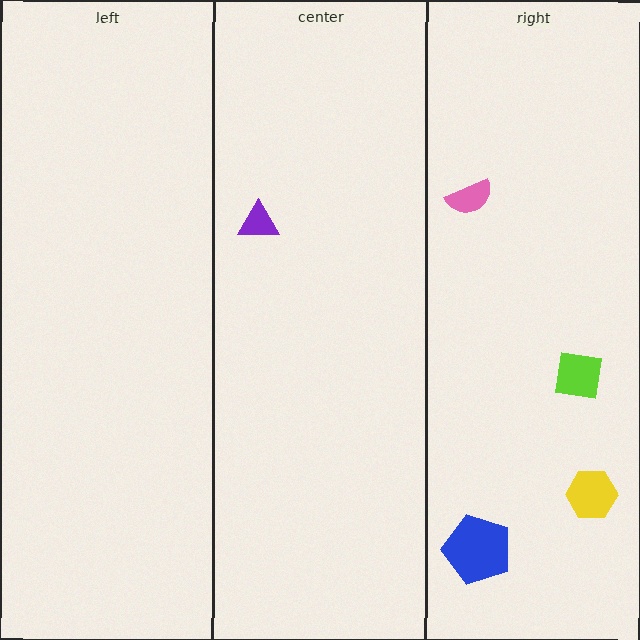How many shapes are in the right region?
4.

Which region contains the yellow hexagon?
The right region.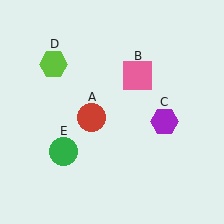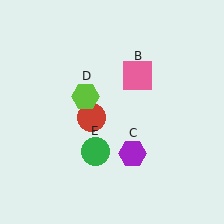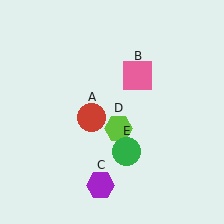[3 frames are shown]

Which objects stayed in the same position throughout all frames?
Red circle (object A) and pink square (object B) remained stationary.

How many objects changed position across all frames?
3 objects changed position: purple hexagon (object C), lime hexagon (object D), green circle (object E).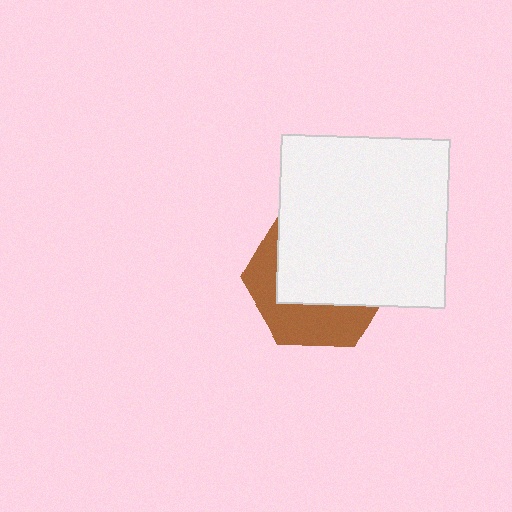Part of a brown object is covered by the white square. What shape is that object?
It is a hexagon.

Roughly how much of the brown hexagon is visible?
A small part of it is visible (roughly 38%).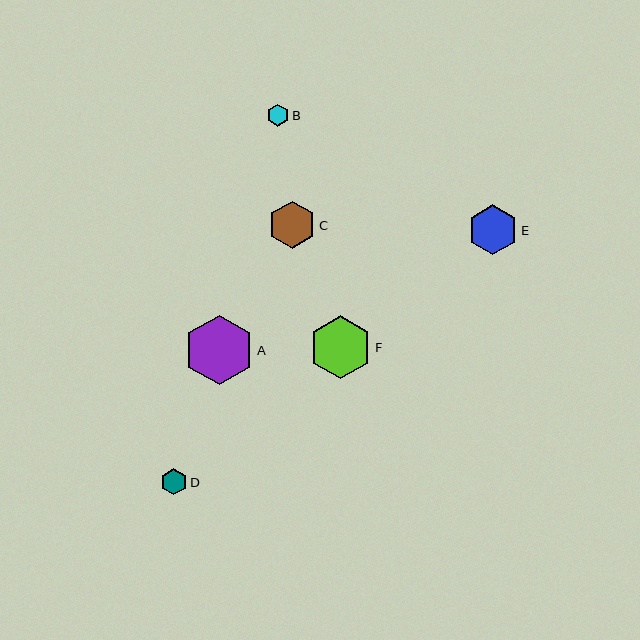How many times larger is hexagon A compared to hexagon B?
Hexagon A is approximately 3.2 times the size of hexagon B.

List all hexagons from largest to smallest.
From largest to smallest: A, F, E, C, D, B.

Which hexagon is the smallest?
Hexagon B is the smallest with a size of approximately 22 pixels.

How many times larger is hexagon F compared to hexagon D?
Hexagon F is approximately 2.4 times the size of hexagon D.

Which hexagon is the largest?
Hexagon A is the largest with a size of approximately 70 pixels.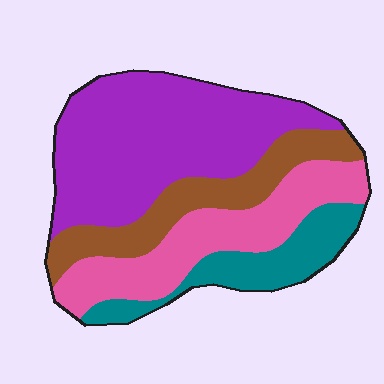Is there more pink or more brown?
Pink.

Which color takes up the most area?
Purple, at roughly 45%.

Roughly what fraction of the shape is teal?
Teal covers 15% of the shape.